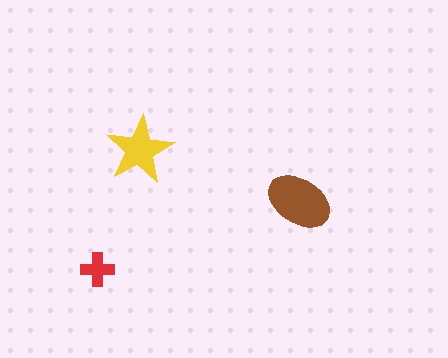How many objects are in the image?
There are 3 objects in the image.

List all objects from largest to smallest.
The brown ellipse, the yellow star, the red cross.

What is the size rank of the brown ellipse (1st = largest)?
1st.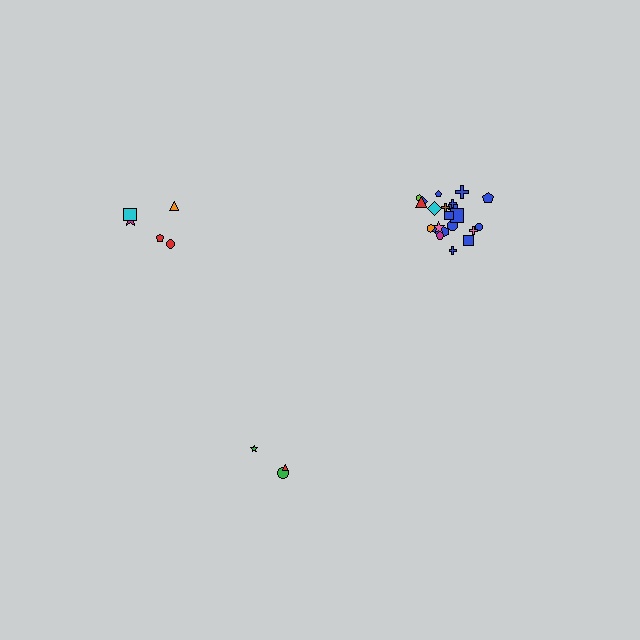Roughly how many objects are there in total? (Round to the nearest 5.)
Roughly 30 objects in total.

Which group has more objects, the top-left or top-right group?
The top-right group.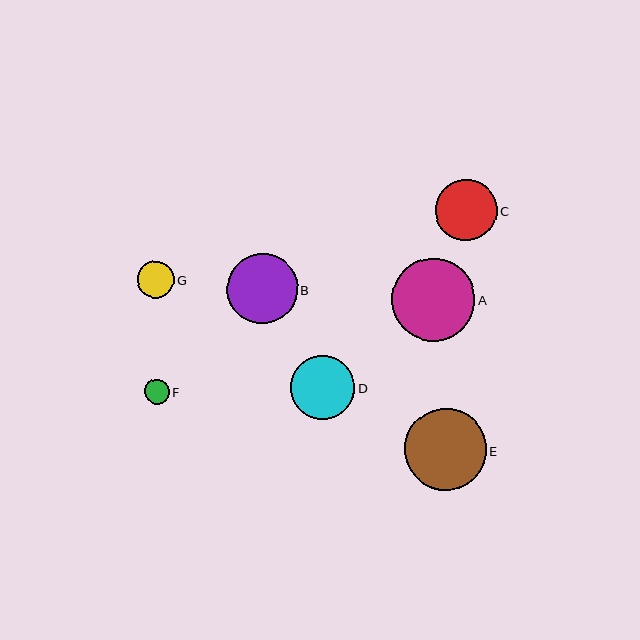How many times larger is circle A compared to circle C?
Circle A is approximately 1.3 times the size of circle C.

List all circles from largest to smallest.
From largest to smallest: A, E, B, D, C, G, F.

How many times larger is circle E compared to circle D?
Circle E is approximately 1.3 times the size of circle D.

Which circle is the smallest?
Circle F is the smallest with a size of approximately 25 pixels.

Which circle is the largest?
Circle A is the largest with a size of approximately 83 pixels.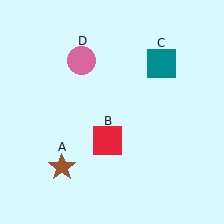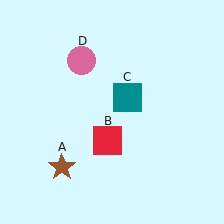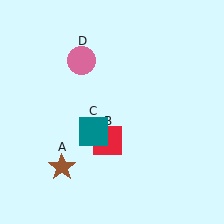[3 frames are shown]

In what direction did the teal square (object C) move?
The teal square (object C) moved down and to the left.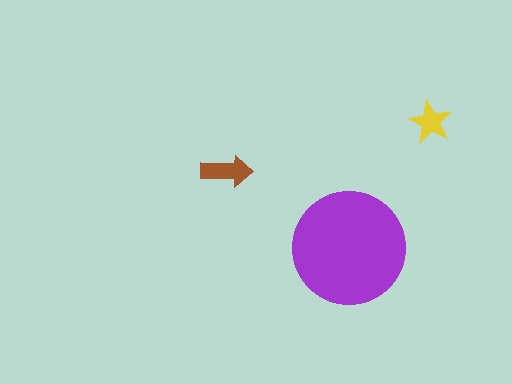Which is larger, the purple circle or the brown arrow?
The purple circle.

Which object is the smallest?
The yellow star.